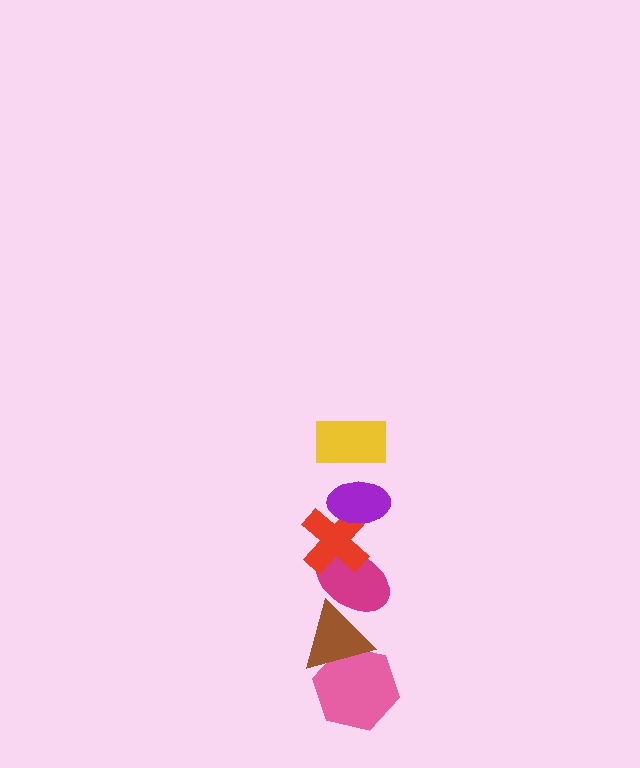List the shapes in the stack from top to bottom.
From top to bottom: the yellow rectangle, the purple ellipse, the red cross, the magenta ellipse, the brown triangle, the pink hexagon.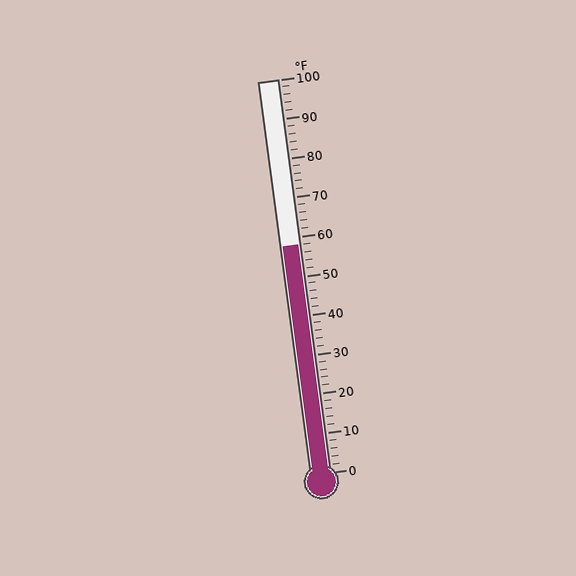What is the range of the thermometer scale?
The thermometer scale ranges from 0°F to 100°F.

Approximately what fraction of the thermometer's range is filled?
The thermometer is filled to approximately 60% of its range.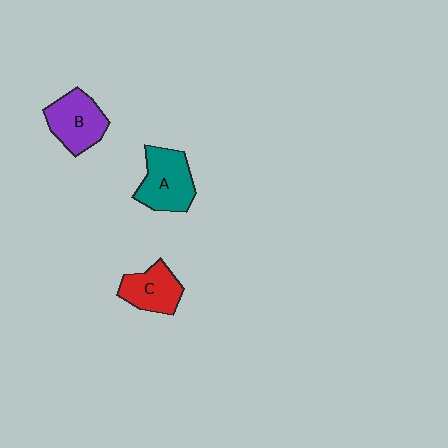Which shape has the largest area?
Shape A (teal).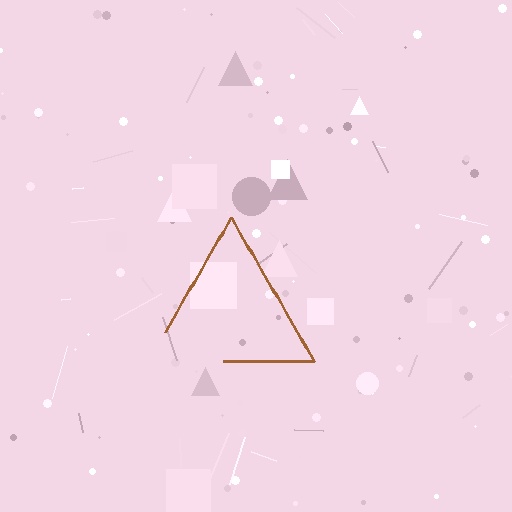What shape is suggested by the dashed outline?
The dashed outline suggests a triangle.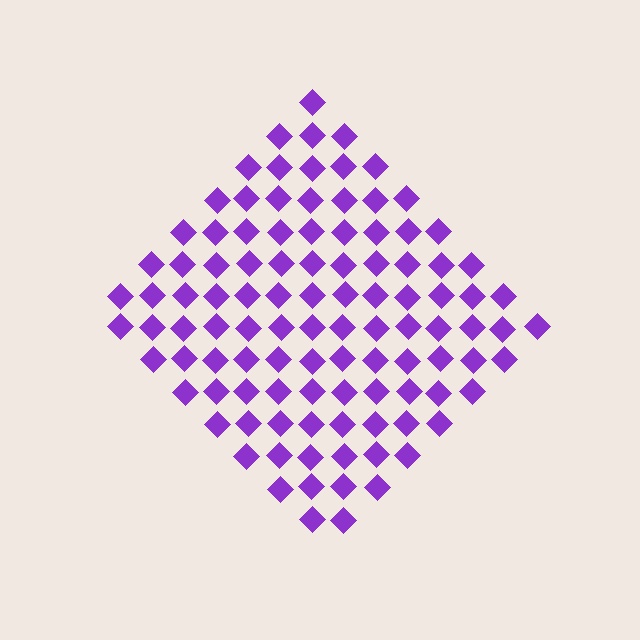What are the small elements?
The small elements are diamonds.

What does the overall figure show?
The overall figure shows a diamond.